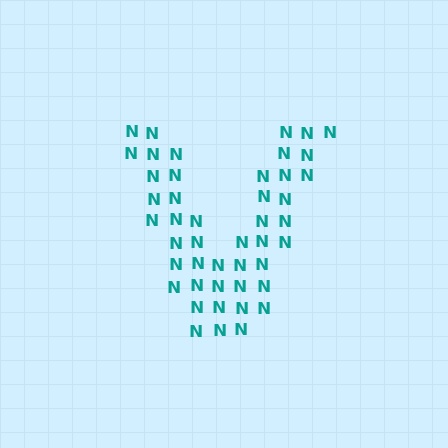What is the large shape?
The large shape is the letter V.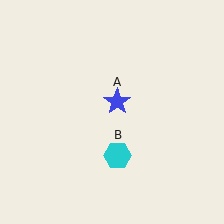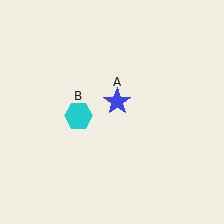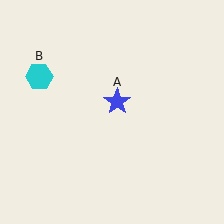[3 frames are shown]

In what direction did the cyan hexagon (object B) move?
The cyan hexagon (object B) moved up and to the left.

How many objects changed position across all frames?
1 object changed position: cyan hexagon (object B).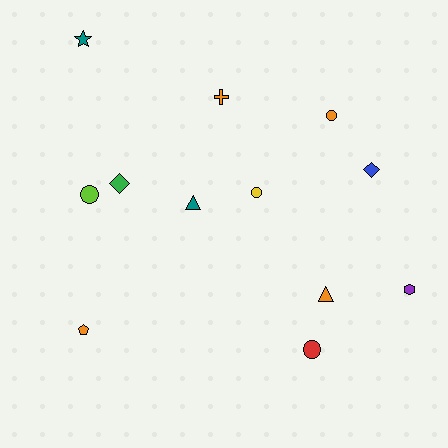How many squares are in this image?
There are no squares.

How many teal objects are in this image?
There are 2 teal objects.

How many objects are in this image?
There are 12 objects.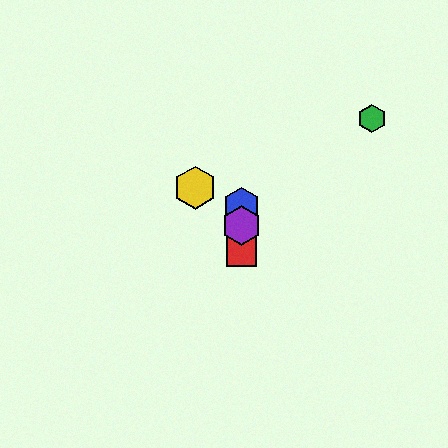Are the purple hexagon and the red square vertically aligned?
Yes, both are at x≈242.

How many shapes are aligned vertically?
3 shapes (the red square, the blue hexagon, the purple hexagon) are aligned vertically.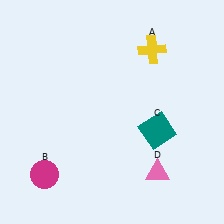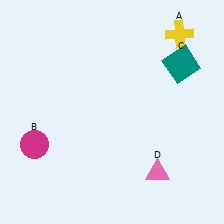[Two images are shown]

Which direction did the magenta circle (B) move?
The magenta circle (B) moved up.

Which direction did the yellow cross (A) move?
The yellow cross (A) moved right.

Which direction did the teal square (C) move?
The teal square (C) moved up.